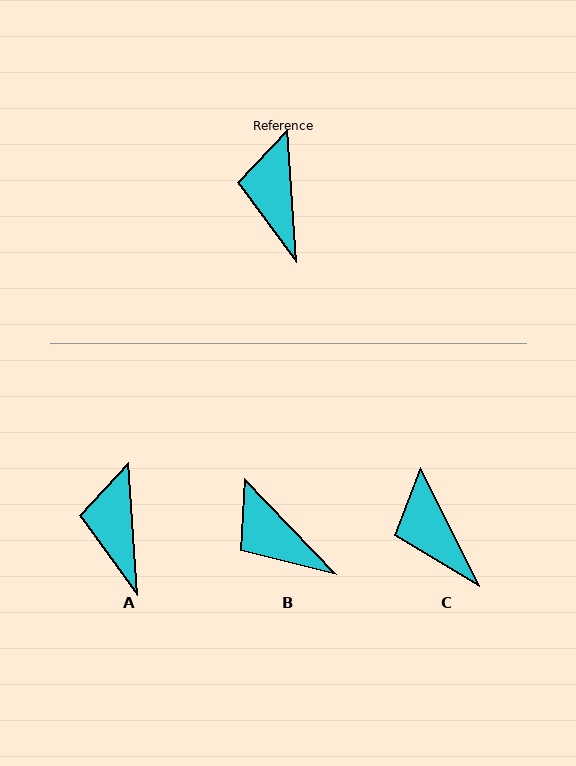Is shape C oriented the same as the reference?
No, it is off by about 23 degrees.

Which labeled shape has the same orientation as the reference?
A.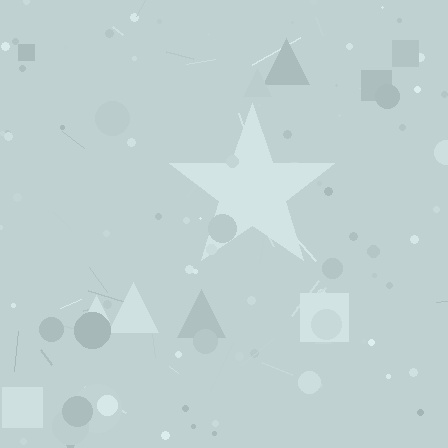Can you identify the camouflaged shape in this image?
The camouflaged shape is a star.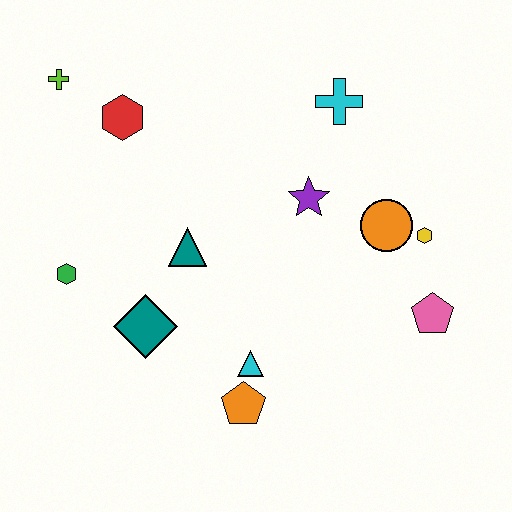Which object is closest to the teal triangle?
The teal diamond is closest to the teal triangle.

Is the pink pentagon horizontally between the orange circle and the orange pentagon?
No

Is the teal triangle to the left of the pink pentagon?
Yes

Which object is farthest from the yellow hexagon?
The lime cross is farthest from the yellow hexagon.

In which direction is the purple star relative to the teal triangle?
The purple star is to the right of the teal triangle.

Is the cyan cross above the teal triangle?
Yes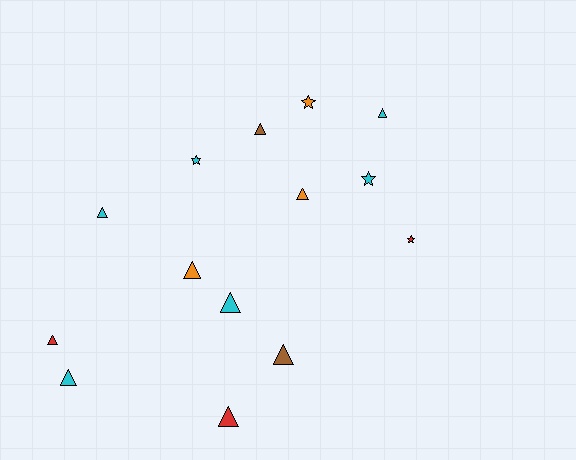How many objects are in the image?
There are 14 objects.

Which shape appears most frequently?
Triangle, with 10 objects.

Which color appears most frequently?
Cyan, with 6 objects.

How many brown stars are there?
There are no brown stars.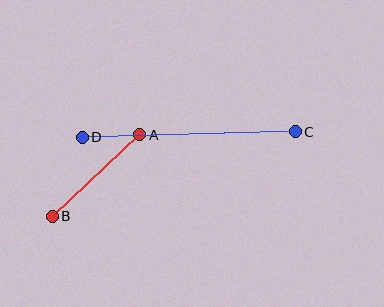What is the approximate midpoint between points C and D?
The midpoint is at approximately (189, 134) pixels.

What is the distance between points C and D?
The distance is approximately 213 pixels.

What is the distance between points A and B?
The distance is approximately 120 pixels.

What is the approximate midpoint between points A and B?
The midpoint is at approximately (96, 176) pixels.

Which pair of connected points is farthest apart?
Points C and D are farthest apart.